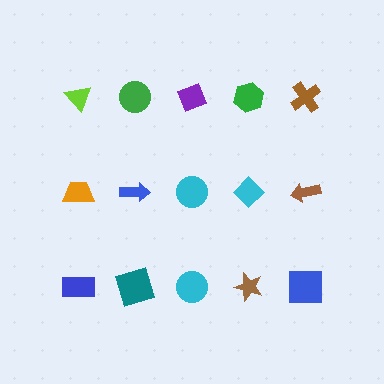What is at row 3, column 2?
A teal square.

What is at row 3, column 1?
A blue rectangle.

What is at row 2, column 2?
A blue arrow.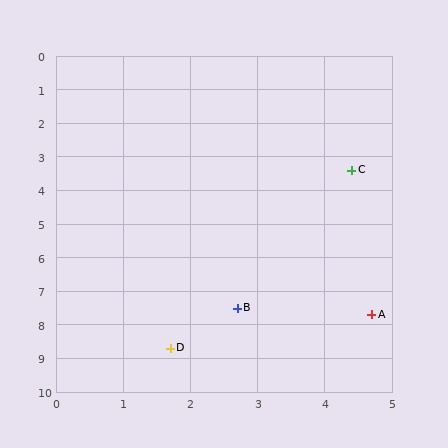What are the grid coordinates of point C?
Point C is at approximately (4.4, 3.4).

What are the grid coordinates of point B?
Point B is at approximately (2.7, 7.5).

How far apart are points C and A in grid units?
Points C and A are about 4.3 grid units apart.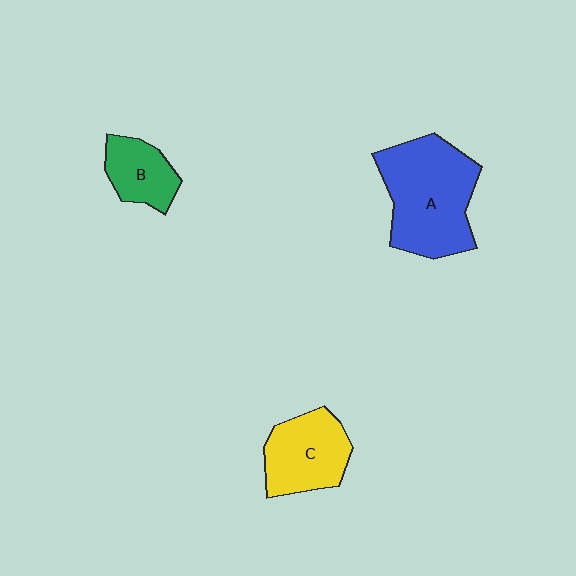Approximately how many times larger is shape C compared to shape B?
Approximately 1.5 times.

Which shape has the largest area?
Shape A (blue).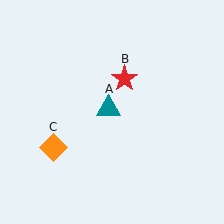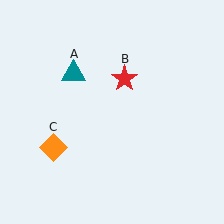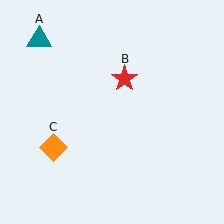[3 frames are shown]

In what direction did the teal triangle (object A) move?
The teal triangle (object A) moved up and to the left.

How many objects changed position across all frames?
1 object changed position: teal triangle (object A).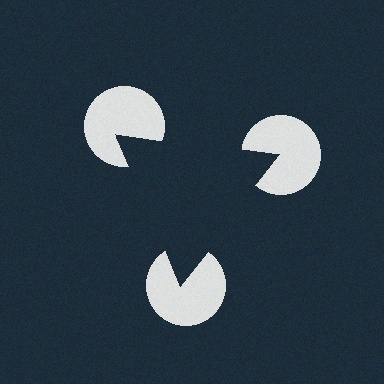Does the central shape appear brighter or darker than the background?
It typically appears slightly darker than the background, even though no actual brightness change is drawn.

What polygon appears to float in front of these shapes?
An illusory triangle — its edges are inferred from the aligned wedge cuts in the pac-man discs, not physically drawn.